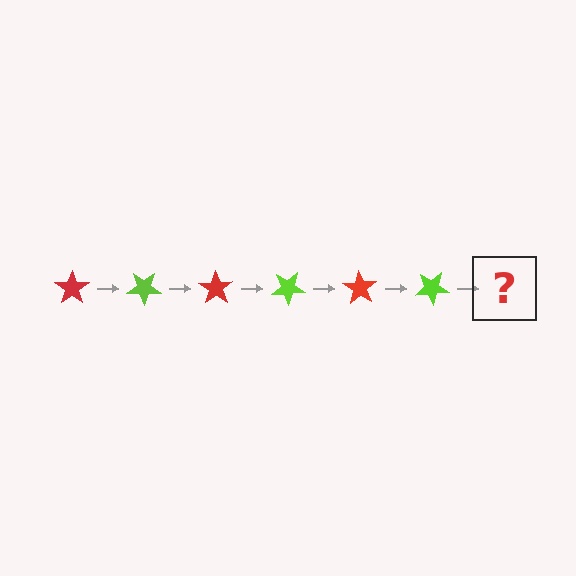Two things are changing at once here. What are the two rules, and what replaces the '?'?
The two rules are that it rotates 35 degrees each step and the color cycles through red and lime. The '?' should be a red star, rotated 210 degrees from the start.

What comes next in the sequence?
The next element should be a red star, rotated 210 degrees from the start.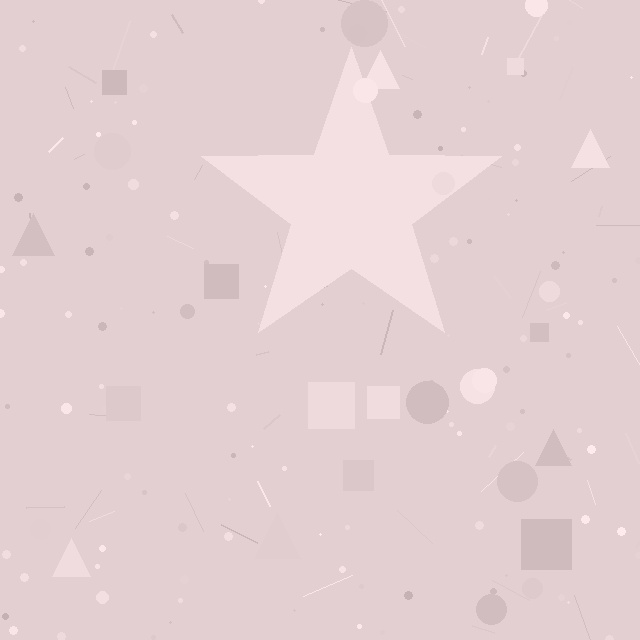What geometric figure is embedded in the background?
A star is embedded in the background.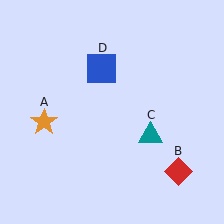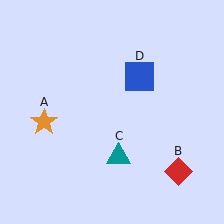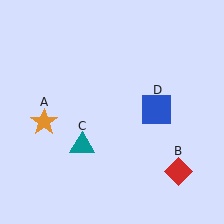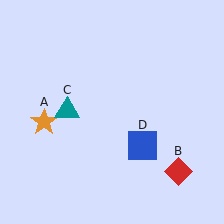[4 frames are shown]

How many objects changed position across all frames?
2 objects changed position: teal triangle (object C), blue square (object D).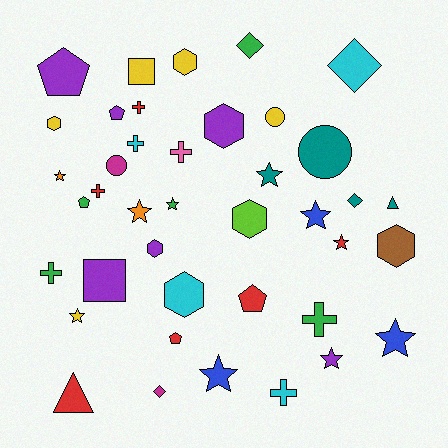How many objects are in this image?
There are 40 objects.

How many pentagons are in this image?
There are 5 pentagons.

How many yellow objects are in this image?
There are 5 yellow objects.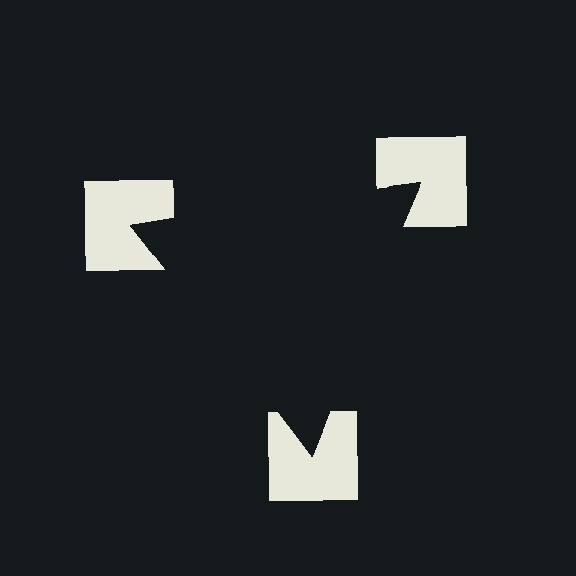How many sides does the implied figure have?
3 sides.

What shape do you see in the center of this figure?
An illusory triangle — its edges are inferred from the aligned wedge cuts in the notched squares, not physically drawn.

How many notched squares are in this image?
There are 3 — one at each vertex of the illusory triangle.